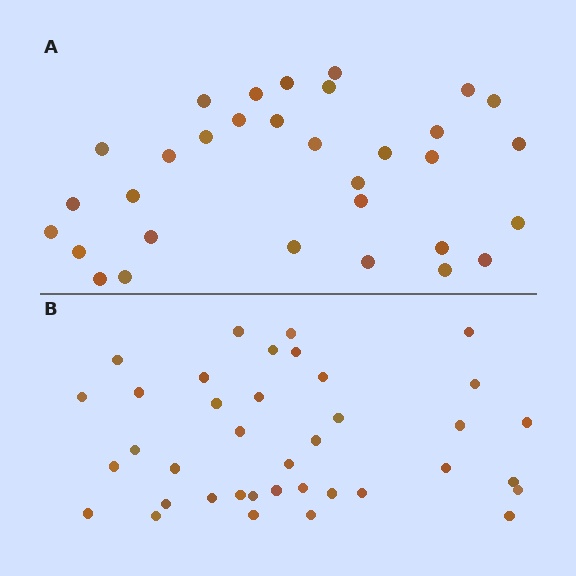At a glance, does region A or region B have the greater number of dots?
Region B (the bottom region) has more dots.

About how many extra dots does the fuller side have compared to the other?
Region B has about 6 more dots than region A.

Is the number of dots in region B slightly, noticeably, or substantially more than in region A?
Region B has only slightly more — the two regions are fairly close. The ratio is roughly 1.2 to 1.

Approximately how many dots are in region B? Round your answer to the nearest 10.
About 40 dots. (The exact count is 38, which rounds to 40.)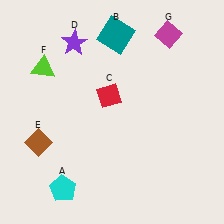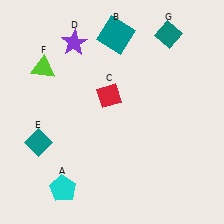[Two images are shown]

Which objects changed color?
E changed from brown to teal. G changed from magenta to teal.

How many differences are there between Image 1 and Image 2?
There are 2 differences between the two images.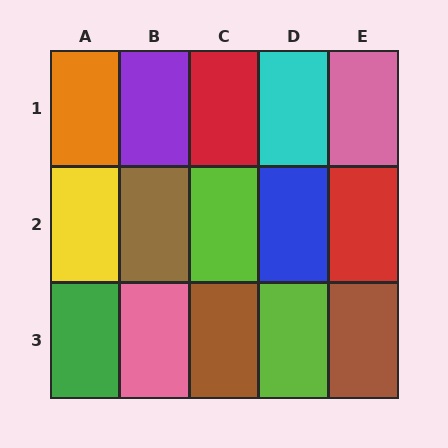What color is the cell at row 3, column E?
Brown.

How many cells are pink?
2 cells are pink.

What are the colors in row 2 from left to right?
Yellow, brown, lime, blue, red.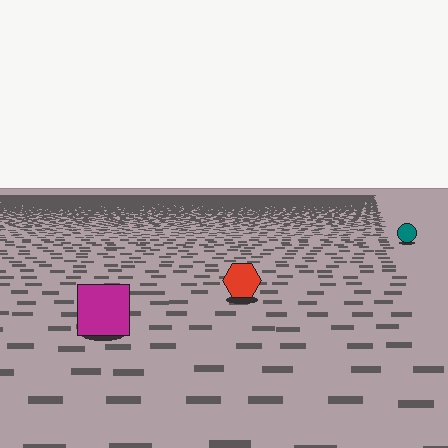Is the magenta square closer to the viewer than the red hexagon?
Yes. The magenta square is closer — you can tell from the texture gradient: the ground texture is coarser near it.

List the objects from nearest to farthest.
From nearest to farthest: the magenta square, the red hexagon, the teal circle.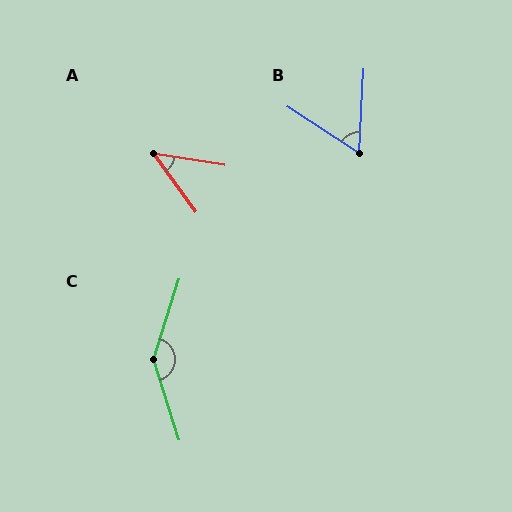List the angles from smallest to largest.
A (45°), B (60°), C (145°).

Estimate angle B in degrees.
Approximately 60 degrees.